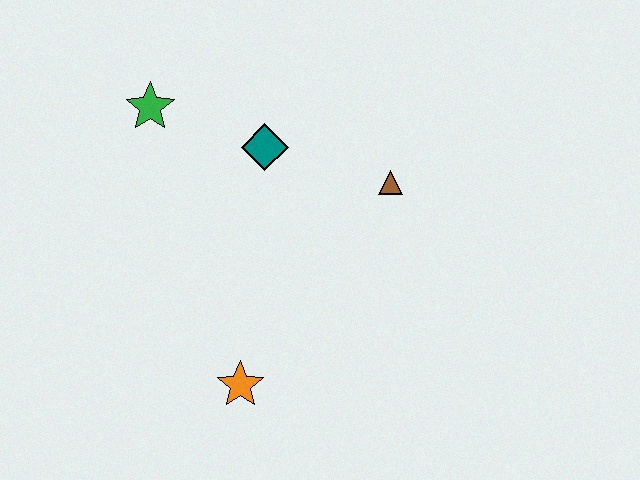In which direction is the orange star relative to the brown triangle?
The orange star is below the brown triangle.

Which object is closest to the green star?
The teal diamond is closest to the green star.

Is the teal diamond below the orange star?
No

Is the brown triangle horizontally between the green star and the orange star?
No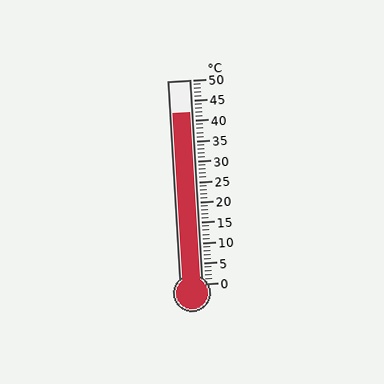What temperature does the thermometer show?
The thermometer shows approximately 42°C.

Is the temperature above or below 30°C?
The temperature is above 30°C.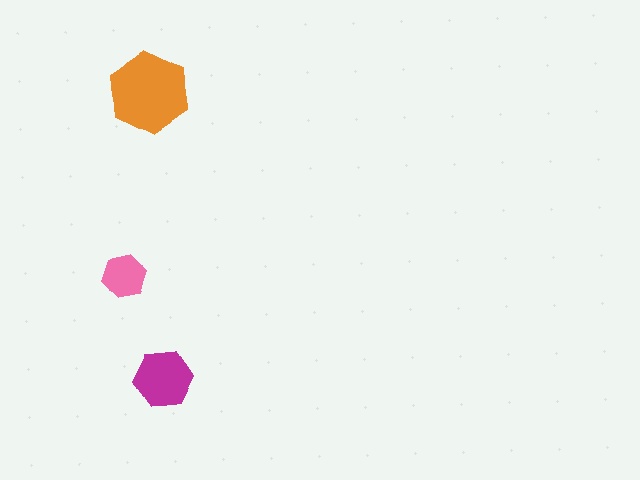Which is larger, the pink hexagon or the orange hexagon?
The orange one.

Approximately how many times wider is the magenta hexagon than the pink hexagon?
About 1.5 times wider.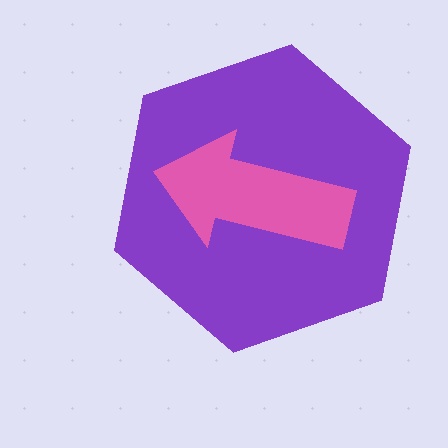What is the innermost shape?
The pink arrow.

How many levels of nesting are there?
2.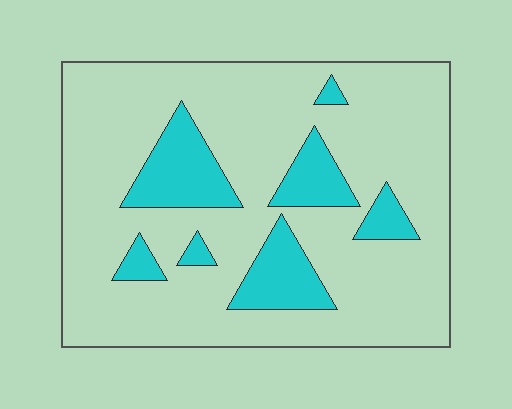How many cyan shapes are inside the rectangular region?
7.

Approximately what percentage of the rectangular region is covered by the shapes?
Approximately 20%.